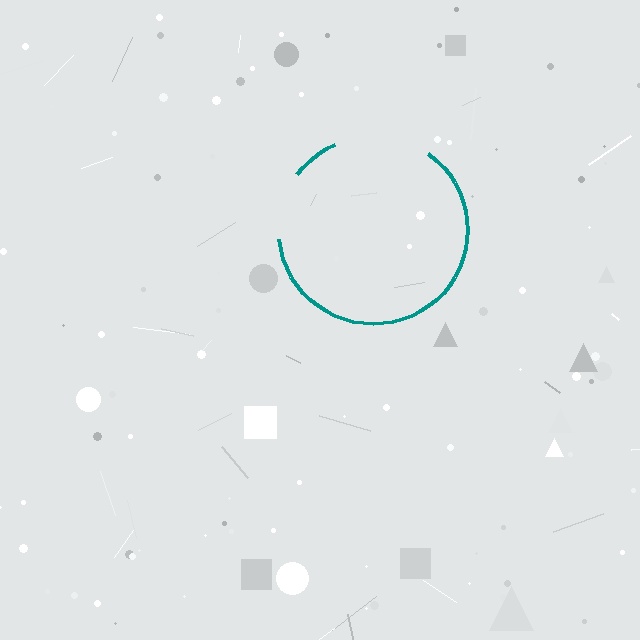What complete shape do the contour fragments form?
The contour fragments form a circle.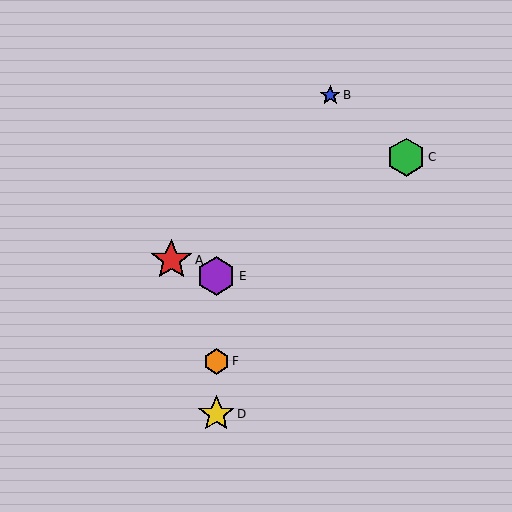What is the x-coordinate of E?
Object E is at x≈216.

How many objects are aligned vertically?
3 objects (D, E, F) are aligned vertically.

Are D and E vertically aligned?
Yes, both are at x≈216.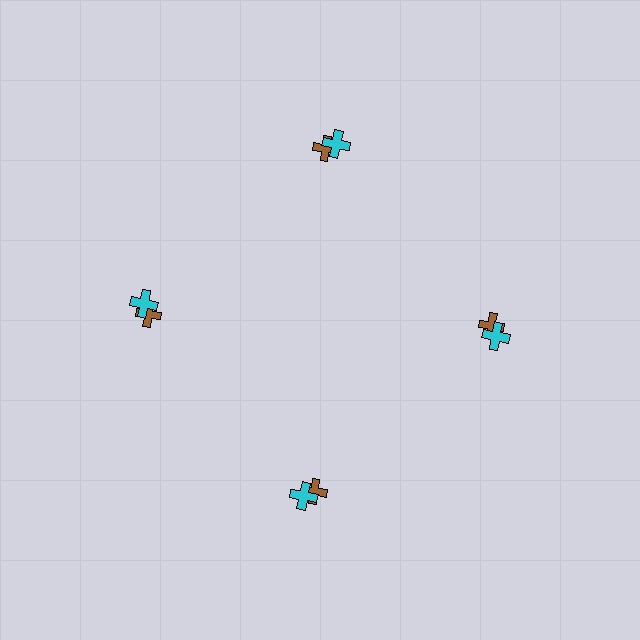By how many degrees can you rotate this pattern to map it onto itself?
The pattern maps onto itself every 90 degrees of rotation.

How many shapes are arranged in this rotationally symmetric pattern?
There are 8 shapes, arranged in 4 groups of 2.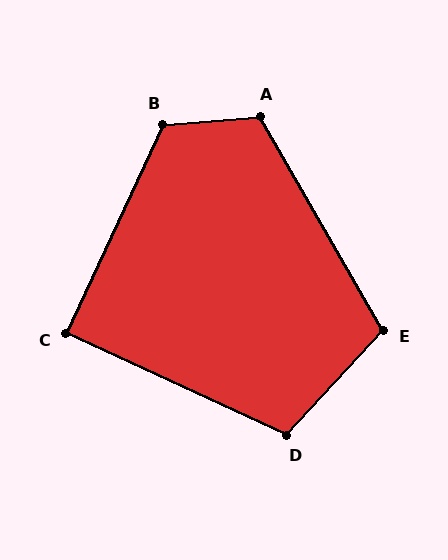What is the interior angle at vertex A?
Approximately 115 degrees (obtuse).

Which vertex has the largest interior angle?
B, at approximately 119 degrees.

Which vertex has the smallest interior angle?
C, at approximately 90 degrees.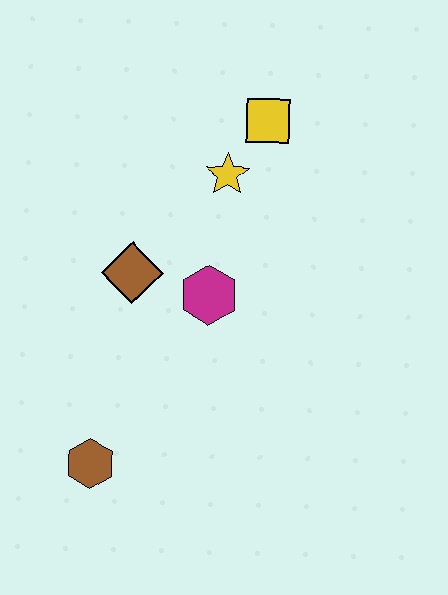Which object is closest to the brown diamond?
The magenta hexagon is closest to the brown diamond.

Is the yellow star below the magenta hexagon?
No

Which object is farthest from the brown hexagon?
The yellow square is farthest from the brown hexagon.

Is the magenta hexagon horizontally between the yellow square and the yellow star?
No